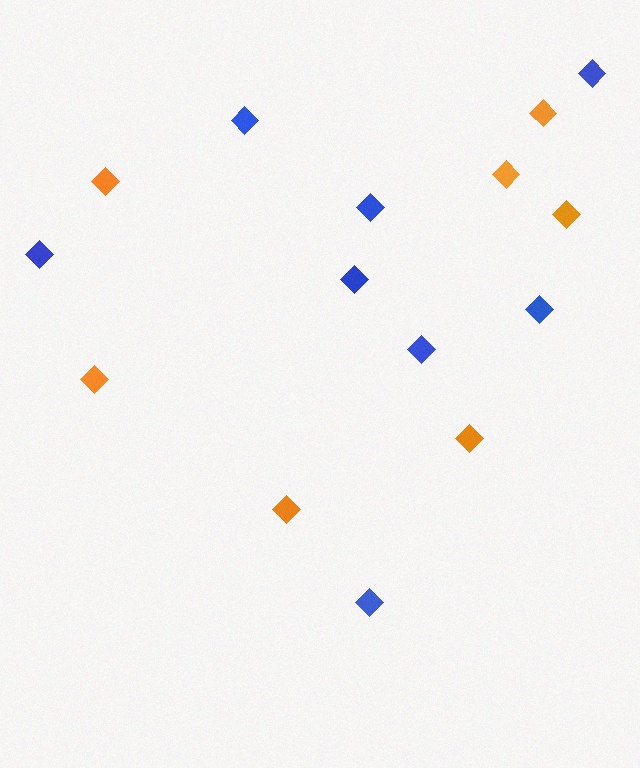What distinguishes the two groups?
There are 2 groups: one group of blue diamonds (8) and one group of orange diamonds (7).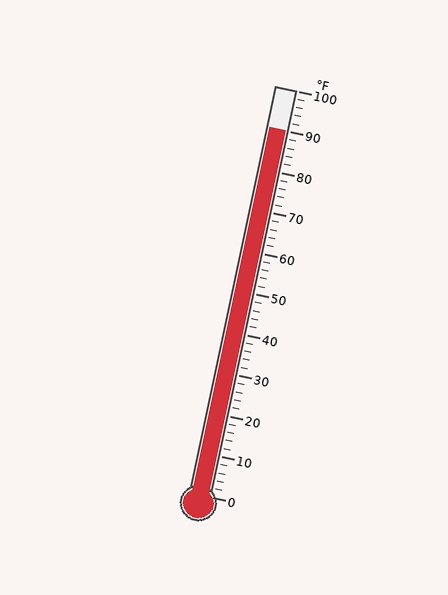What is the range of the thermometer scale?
The thermometer scale ranges from 0°F to 100°F.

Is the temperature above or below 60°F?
The temperature is above 60°F.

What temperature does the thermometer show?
The thermometer shows approximately 90°F.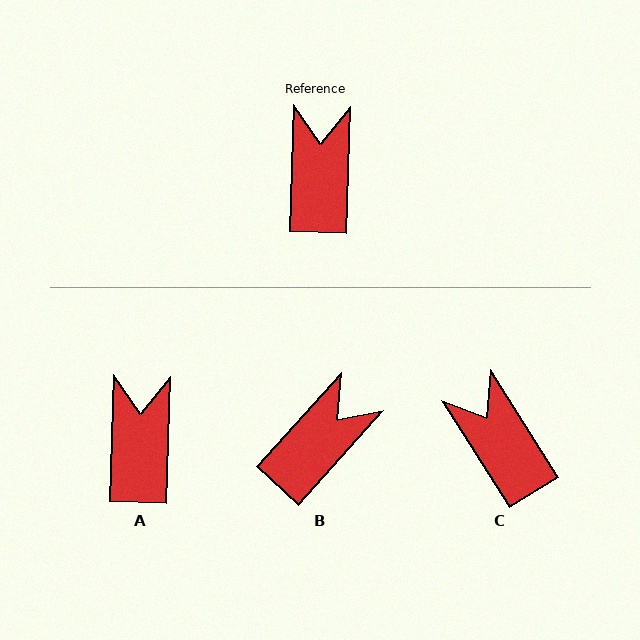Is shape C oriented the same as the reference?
No, it is off by about 34 degrees.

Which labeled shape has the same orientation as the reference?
A.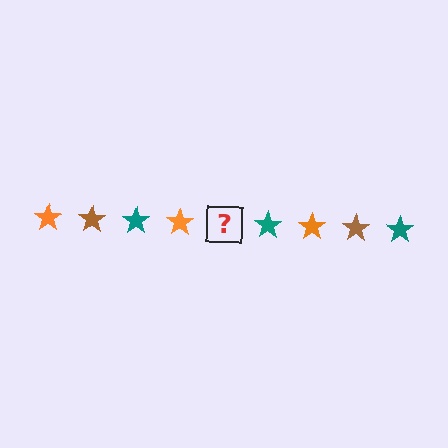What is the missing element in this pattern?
The missing element is a brown star.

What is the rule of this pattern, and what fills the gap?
The rule is that the pattern cycles through orange, brown, teal stars. The gap should be filled with a brown star.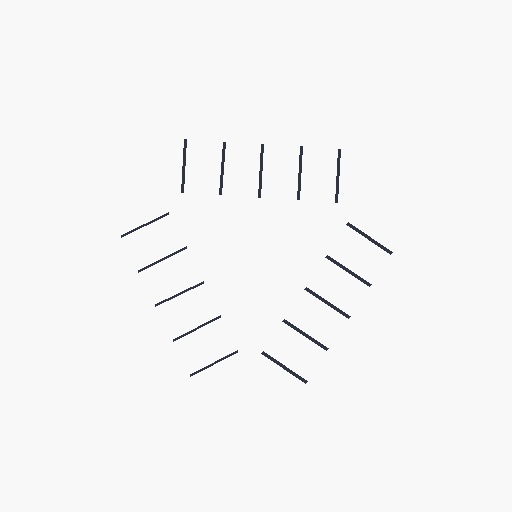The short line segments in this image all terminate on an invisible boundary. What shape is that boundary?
An illusory triangle — the line segments terminate on its edges but no continuous stroke is drawn.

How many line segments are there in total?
15 — 5 along each of the 3 edges.